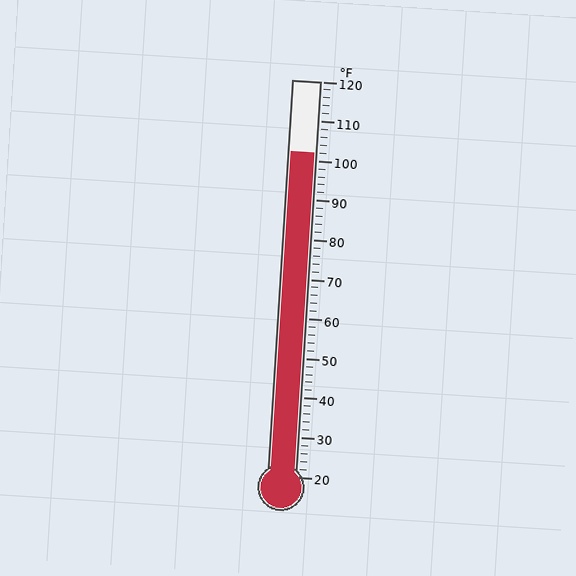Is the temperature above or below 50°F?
The temperature is above 50°F.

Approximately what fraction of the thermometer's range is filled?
The thermometer is filled to approximately 80% of its range.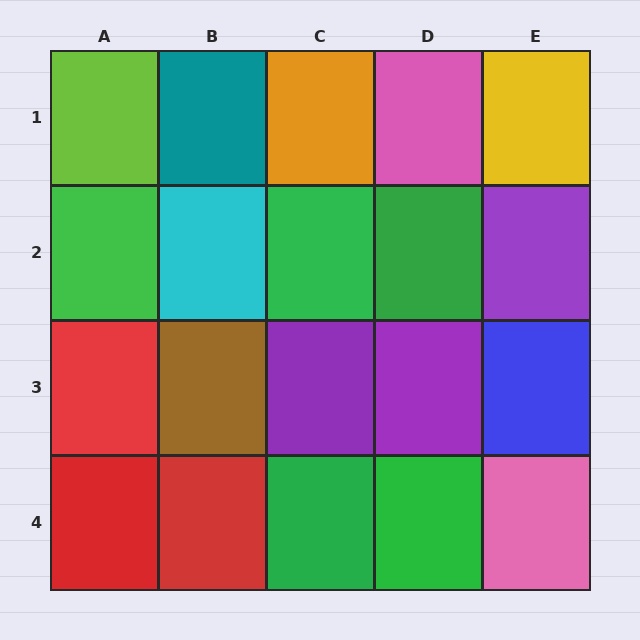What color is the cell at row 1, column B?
Teal.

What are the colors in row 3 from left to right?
Red, brown, purple, purple, blue.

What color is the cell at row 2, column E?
Purple.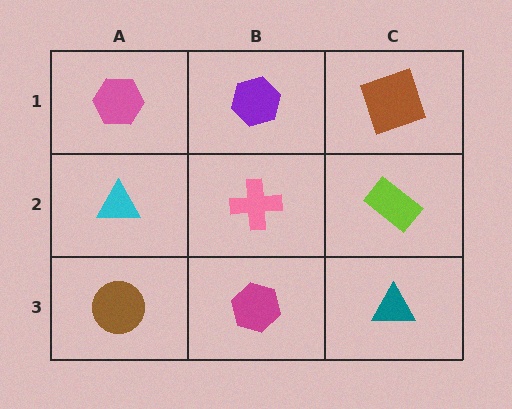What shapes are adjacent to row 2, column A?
A pink hexagon (row 1, column A), a brown circle (row 3, column A), a pink cross (row 2, column B).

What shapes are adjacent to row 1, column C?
A lime rectangle (row 2, column C), a purple hexagon (row 1, column B).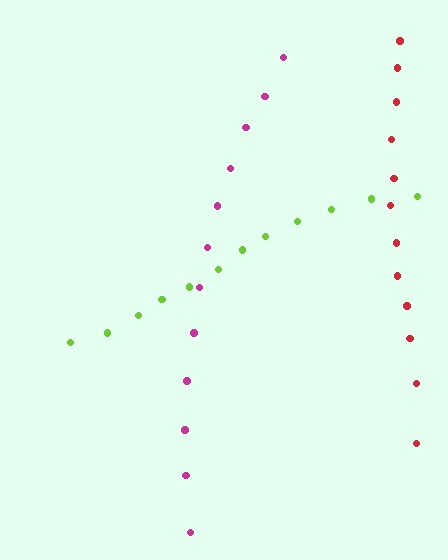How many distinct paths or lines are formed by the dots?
There are 3 distinct paths.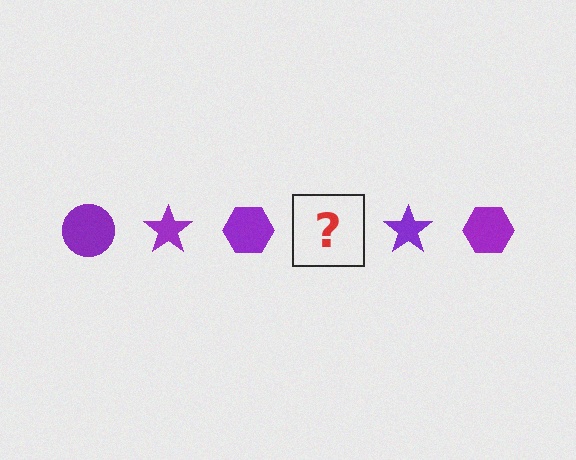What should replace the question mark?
The question mark should be replaced with a purple circle.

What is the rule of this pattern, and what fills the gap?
The rule is that the pattern cycles through circle, star, hexagon shapes in purple. The gap should be filled with a purple circle.